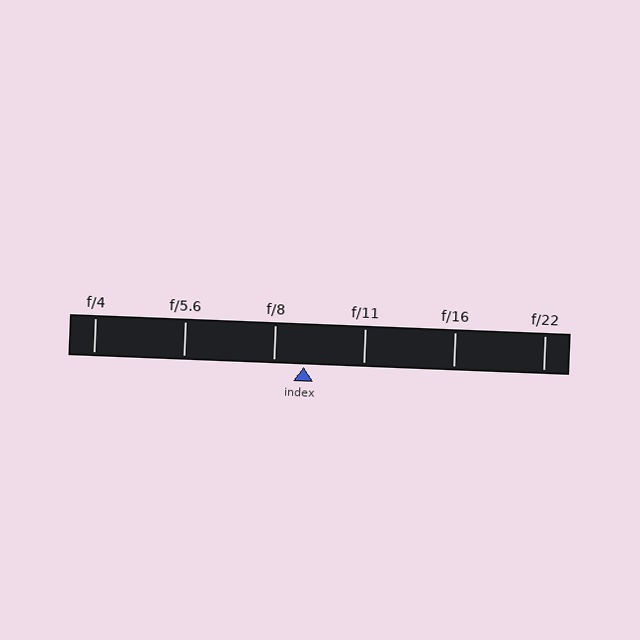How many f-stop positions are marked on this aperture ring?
There are 6 f-stop positions marked.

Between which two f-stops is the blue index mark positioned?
The index mark is between f/8 and f/11.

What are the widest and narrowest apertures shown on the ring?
The widest aperture shown is f/4 and the narrowest is f/22.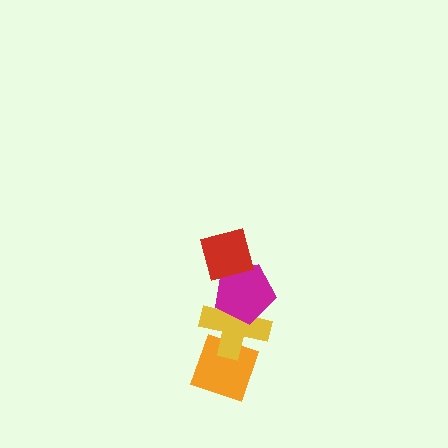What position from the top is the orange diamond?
The orange diamond is 4th from the top.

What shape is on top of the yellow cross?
The magenta pentagon is on top of the yellow cross.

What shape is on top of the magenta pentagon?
The red diamond is on top of the magenta pentagon.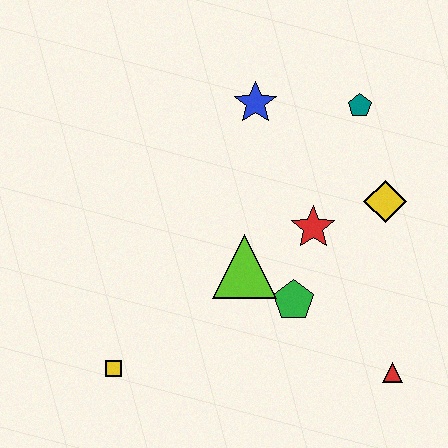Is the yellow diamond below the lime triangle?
No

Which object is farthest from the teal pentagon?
The yellow square is farthest from the teal pentagon.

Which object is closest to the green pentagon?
The lime triangle is closest to the green pentagon.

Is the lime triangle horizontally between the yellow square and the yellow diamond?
Yes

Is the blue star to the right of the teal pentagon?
No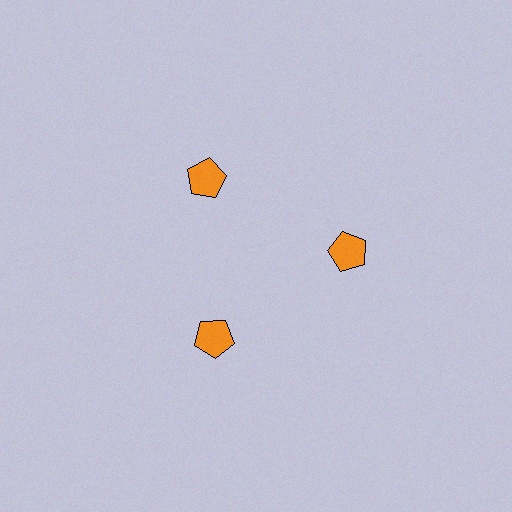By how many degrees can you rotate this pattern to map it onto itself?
The pattern maps onto itself every 120 degrees of rotation.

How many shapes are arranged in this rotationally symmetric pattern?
There are 3 shapes, arranged in 3 groups of 1.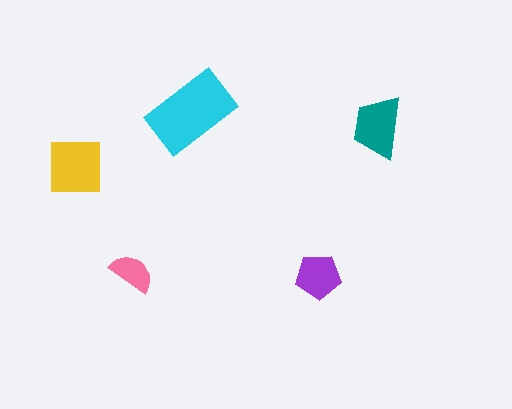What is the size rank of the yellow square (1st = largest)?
2nd.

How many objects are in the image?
There are 5 objects in the image.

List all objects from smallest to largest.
The pink semicircle, the purple pentagon, the teal trapezoid, the yellow square, the cyan rectangle.